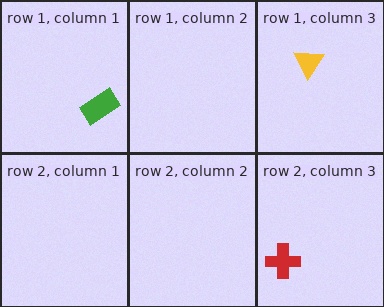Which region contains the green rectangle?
The row 1, column 1 region.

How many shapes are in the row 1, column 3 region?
1.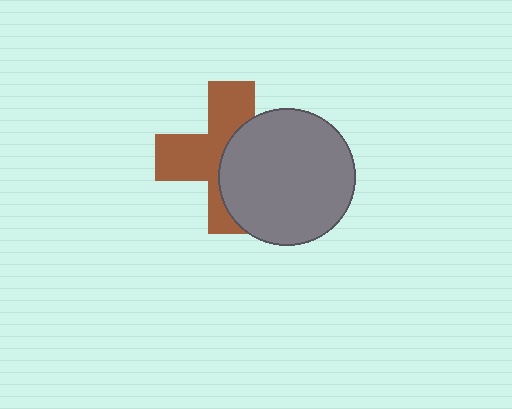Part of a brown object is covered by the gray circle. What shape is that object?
It is a cross.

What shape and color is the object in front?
The object in front is a gray circle.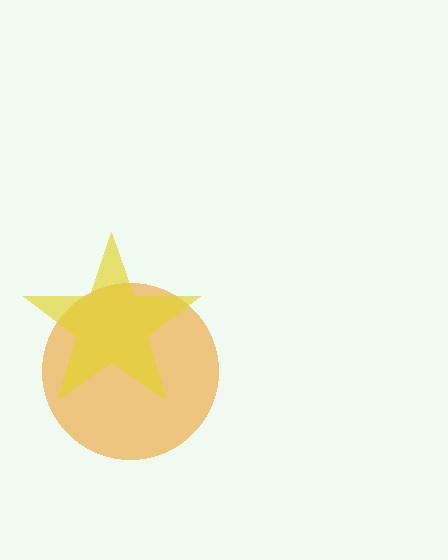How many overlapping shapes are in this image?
There are 2 overlapping shapes in the image.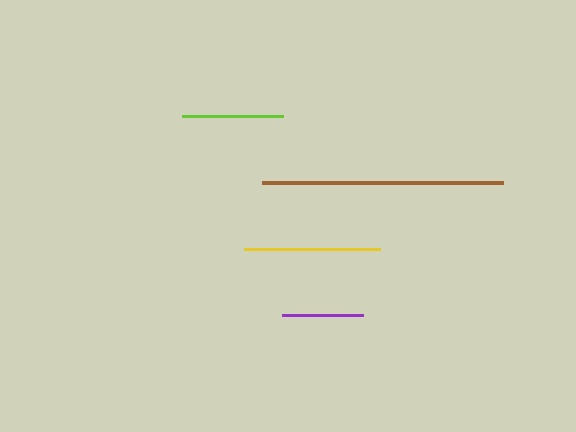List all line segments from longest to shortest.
From longest to shortest: brown, yellow, lime, purple.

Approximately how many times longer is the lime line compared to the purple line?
The lime line is approximately 1.3 times the length of the purple line.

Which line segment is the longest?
The brown line is the longest at approximately 241 pixels.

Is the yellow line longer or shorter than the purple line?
The yellow line is longer than the purple line.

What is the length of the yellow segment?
The yellow segment is approximately 136 pixels long.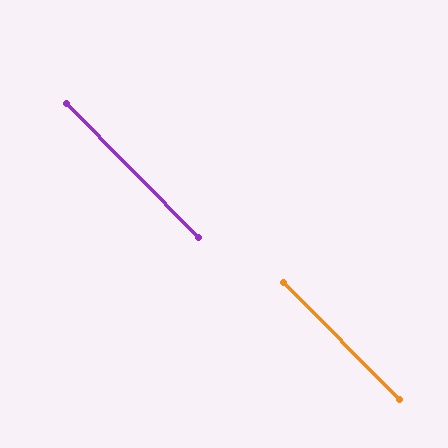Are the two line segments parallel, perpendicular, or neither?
Parallel — their directions differ by only 0.6°.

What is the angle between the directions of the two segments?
Approximately 1 degree.